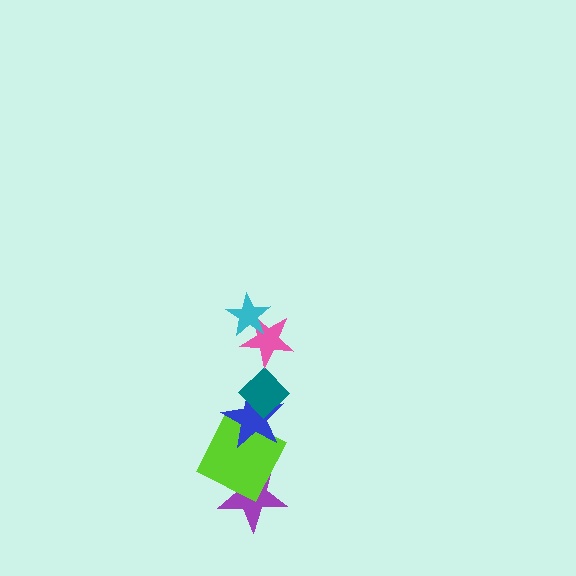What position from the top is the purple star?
The purple star is 6th from the top.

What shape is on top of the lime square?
The blue star is on top of the lime square.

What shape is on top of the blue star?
The teal diamond is on top of the blue star.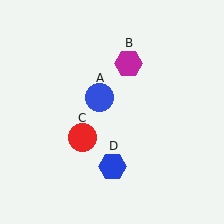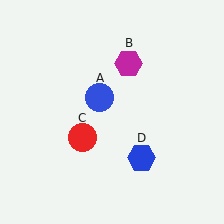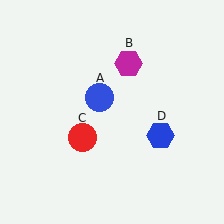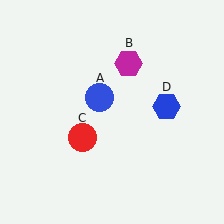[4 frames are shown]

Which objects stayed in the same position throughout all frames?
Blue circle (object A) and magenta hexagon (object B) and red circle (object C) remained stationary.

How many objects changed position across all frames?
1 object changed position: blue hexagon (object D).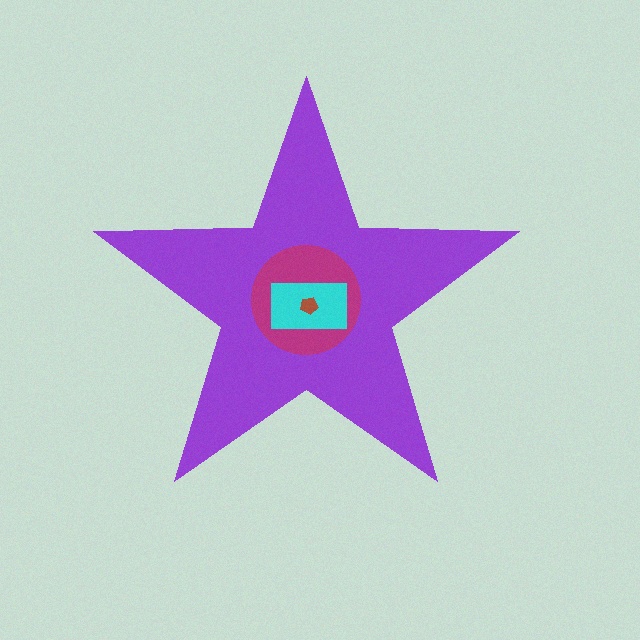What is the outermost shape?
The purple star.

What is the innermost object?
The brown pentagon.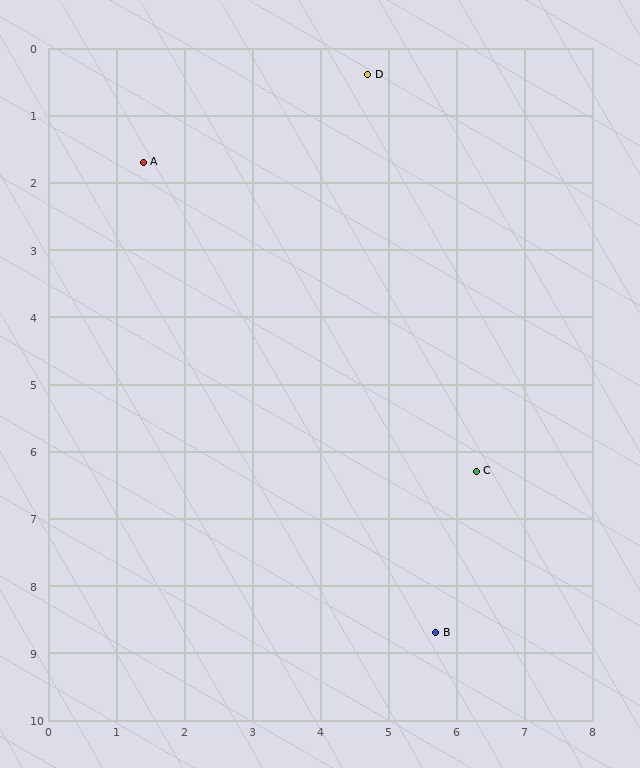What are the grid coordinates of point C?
Point C is at approximately (6.3, 6.3).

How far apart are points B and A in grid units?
Points B and A are about 8.2 grid units apart.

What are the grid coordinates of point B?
Point B is at approximately (5.7, 8.7).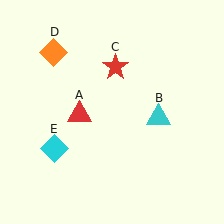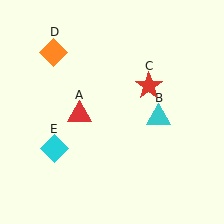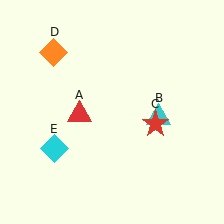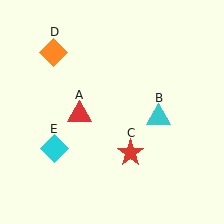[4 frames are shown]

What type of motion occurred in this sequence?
The red star (object C) rotated clockwise around the center of the scene.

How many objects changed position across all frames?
1 object changed position: red star (object C).